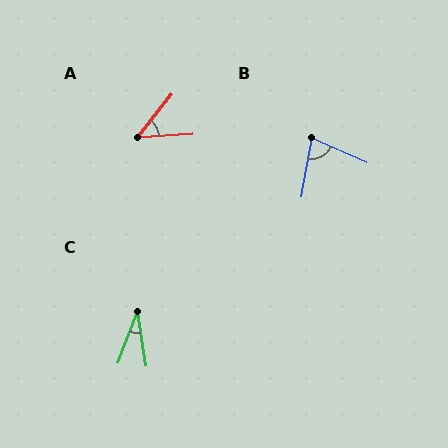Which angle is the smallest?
C, at approximately 30 degrees.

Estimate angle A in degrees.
Approximately 48 degrees.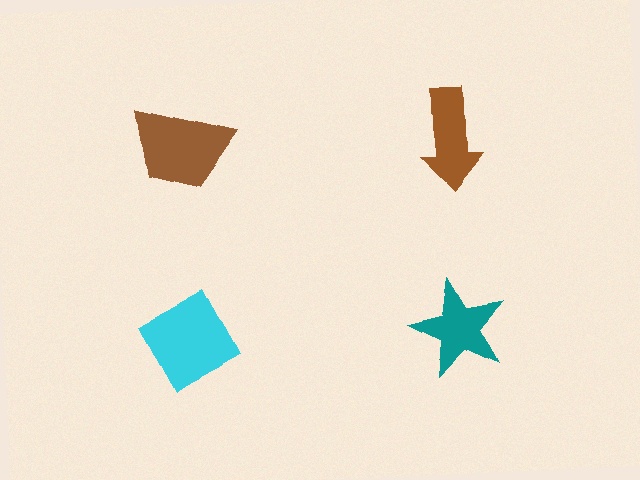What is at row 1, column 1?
A brown trapezoid.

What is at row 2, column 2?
A teal star.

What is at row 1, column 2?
A brown arrow.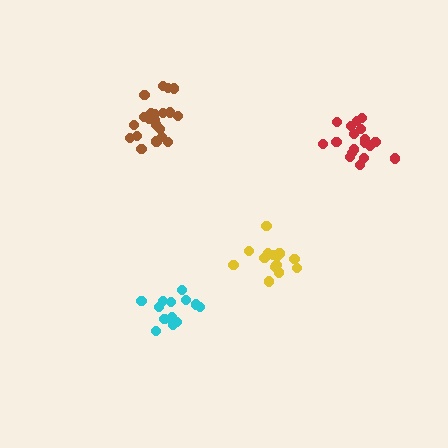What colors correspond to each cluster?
The clusters are colored: cyan, brown, red, yellow.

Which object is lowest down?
The cyan cluster is bottommost.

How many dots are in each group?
Group 1: 15 dots, Group 2: 21 dots, Group 3: 18 dots, Group 4: 16 dots (70 total).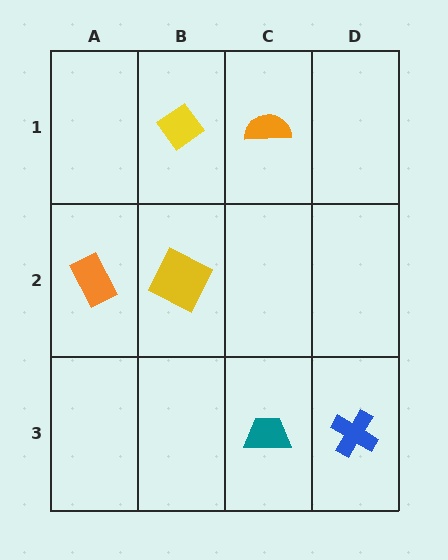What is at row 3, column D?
A blue cross.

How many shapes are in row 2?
2 shapes.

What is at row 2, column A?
An orange rectangle.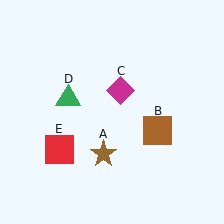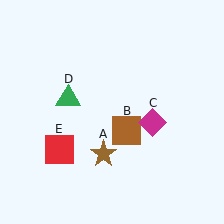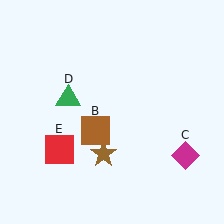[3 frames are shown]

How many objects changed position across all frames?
2 objects changed position: brown square (object B), magenta diamond (object C).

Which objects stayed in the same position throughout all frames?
Brown star (object A) and green triangle (object D) and red square (object E) remained stationary.